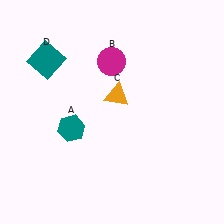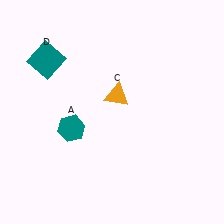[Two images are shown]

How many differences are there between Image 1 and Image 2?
There is 1 difference between the two images.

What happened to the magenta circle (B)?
The magenta circle (B) was removed in Image 2. It was in the top-left area of Image 1.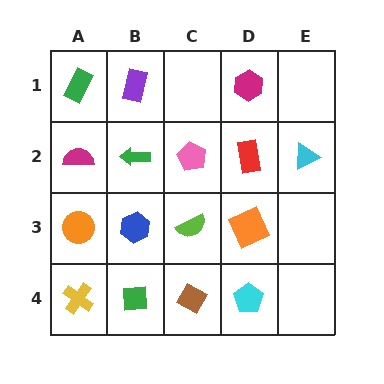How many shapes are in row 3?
4 shapes.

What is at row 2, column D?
A red rectangle.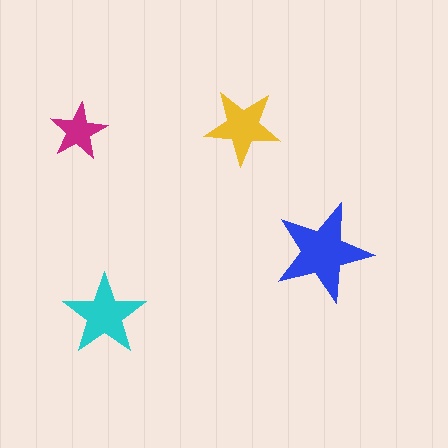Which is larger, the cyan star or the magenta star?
The cyan one.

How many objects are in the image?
There are 4 objects in the image.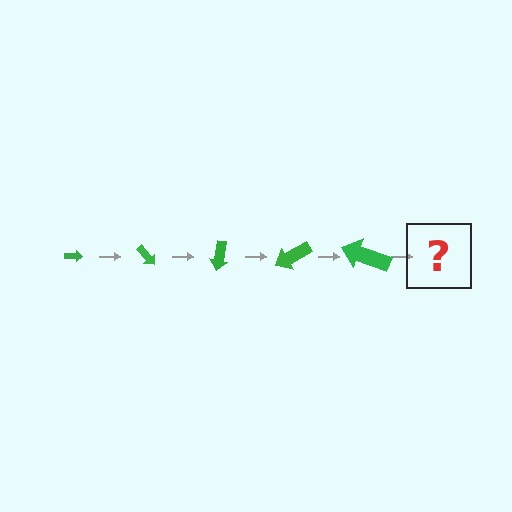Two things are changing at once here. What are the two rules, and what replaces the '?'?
The two rules are that the arrow grows larger each step and it rotates 50 degrees each step. The '?' should be an arrow, larger than the previous one and rotated 250 degrees from the start.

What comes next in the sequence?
The next element should be an arrow, larger than the previous one and rotated 250 degrees from the start.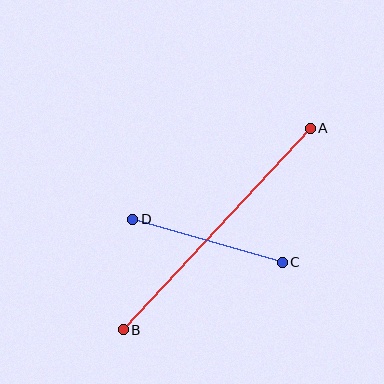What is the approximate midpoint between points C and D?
The midpoint is at approximately (208, 241) pixels.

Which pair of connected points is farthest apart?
Points A and B are farthest apart.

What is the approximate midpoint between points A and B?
The midpoint is at approximately (217, 229) pixels.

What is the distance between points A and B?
The distance is approximately 275 pixels.